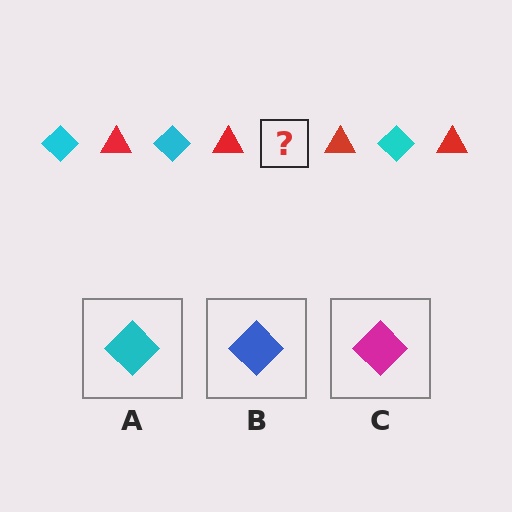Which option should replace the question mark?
Option A.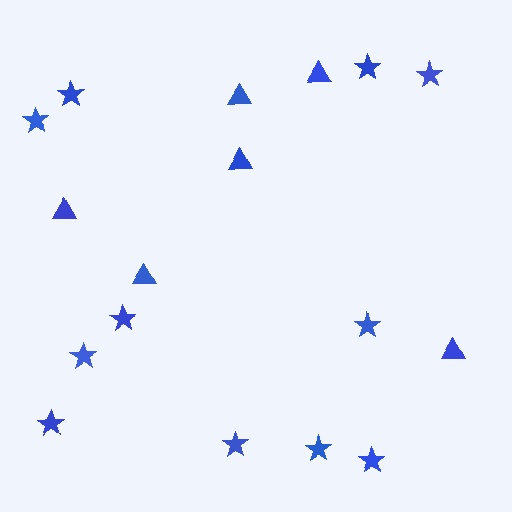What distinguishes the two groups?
There are 2 groups: one group of triangles (6) and one group of stars (11).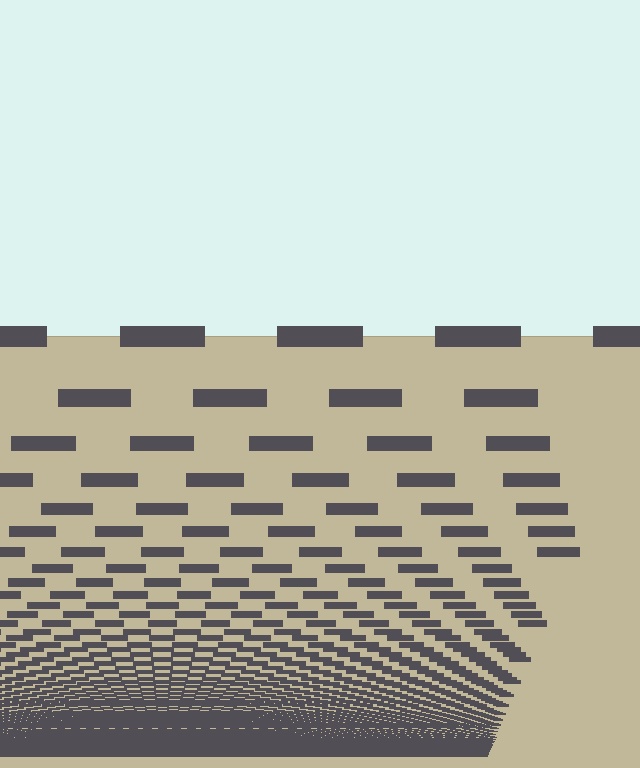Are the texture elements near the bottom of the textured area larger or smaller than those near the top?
Smaller. The gradient is inverted — elements near the bottom are smaller and denser.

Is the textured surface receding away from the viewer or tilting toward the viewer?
The surface appears to tilt toward the viewer. Texture elements get larger and sparser toward the top.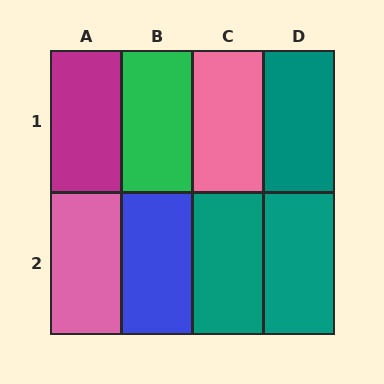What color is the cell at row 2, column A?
Pink.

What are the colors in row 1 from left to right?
Magenta, green, pink, teal.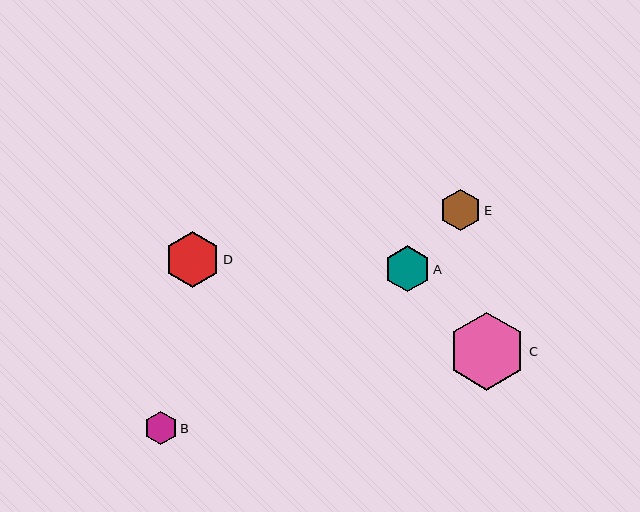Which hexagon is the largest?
Hexagon C is the largest with a size of approximately 78 pixels.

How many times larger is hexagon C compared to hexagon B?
Hexagon C is approximately 2.4 times the size of hexagon B.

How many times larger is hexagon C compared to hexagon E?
Hexagon C is approximately 1.9 times the size of hexagon E.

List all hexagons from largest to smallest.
From largest to smallest: C, D, A, E, B.